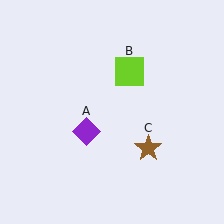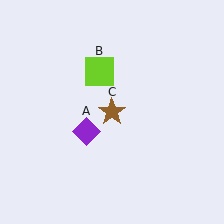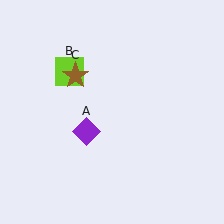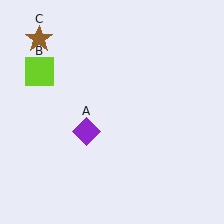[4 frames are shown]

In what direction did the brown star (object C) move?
The brown star (object C) moved up and to the left.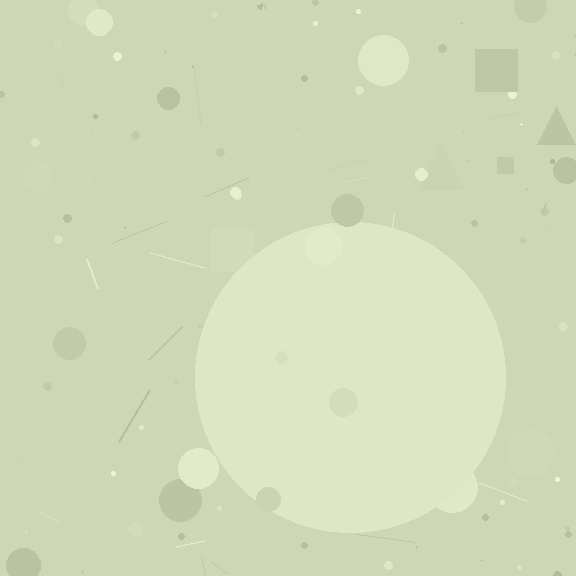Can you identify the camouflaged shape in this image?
The camouflaged shape is a circle.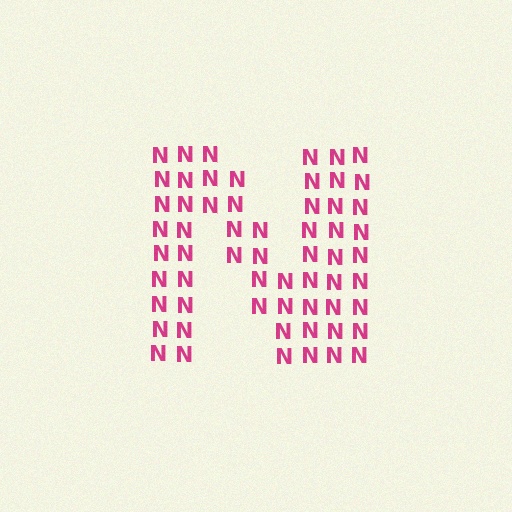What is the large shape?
The large shape is the letter N.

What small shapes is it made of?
It is made of small letter N's.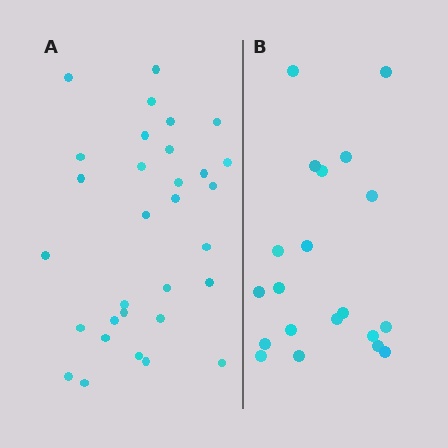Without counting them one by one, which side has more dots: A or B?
Region A (the left region) has more dots.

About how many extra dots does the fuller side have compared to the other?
Region A has roughly 12 or so more dots than region B.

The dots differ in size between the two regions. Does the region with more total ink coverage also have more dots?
No. Region B has more total ink coverage because its dots are larger, but region A actually contains more individual dots. Total area can be misleading — the number of items is what matters here.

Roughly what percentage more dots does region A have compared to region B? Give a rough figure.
About 55% more.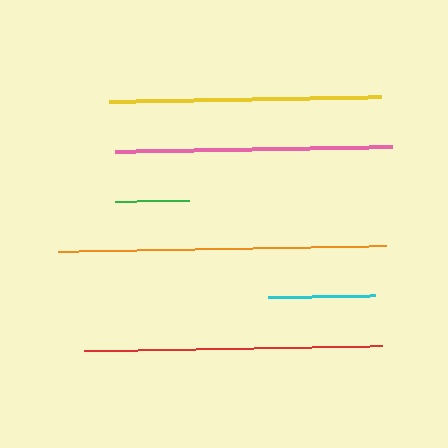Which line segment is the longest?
The orange line is the longest at approximately 328 pixels.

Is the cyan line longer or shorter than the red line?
The red line is longer than the cyan line.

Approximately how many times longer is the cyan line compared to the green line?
The cyan line is approximately 1.4 times the length of the green line.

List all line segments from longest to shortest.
From longest to shortest: orange, red, pink, yellow, cyan, green.